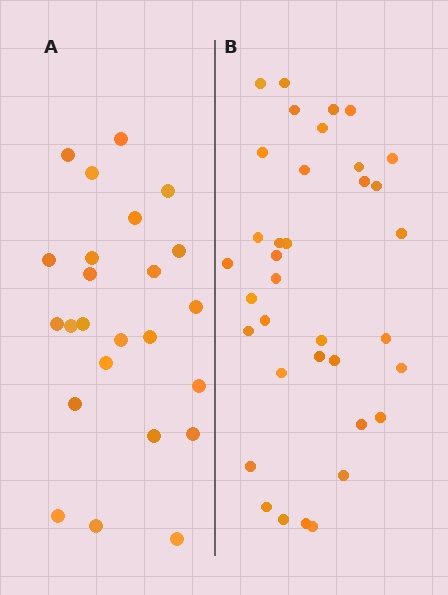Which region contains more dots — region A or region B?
Region B (the right region) has more dots.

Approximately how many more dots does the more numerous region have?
Region B has roughly 12 or so more dots than region A.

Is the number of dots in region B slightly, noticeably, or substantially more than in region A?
Region B has substantially more. The ratio is roughly 1.5 to 1.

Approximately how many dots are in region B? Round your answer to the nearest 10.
About 40 dots. (The exact count is 36, which rounds to 40.)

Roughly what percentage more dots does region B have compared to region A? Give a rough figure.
About 50% more.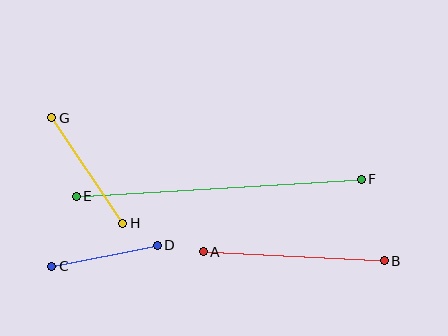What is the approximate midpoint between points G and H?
The midpoint is at approximately (87, 171) pixels.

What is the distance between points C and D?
The distance is approximately 108 pixels.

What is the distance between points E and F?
The distance is approximately 285 pixels.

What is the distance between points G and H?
The distance is approximately 127 pixels.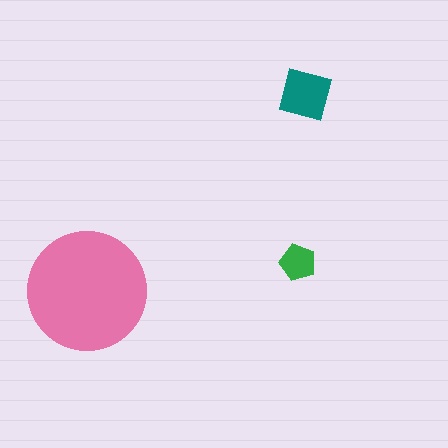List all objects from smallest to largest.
The green pentagon, the teal square, the pink circle.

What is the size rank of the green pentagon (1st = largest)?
3rd.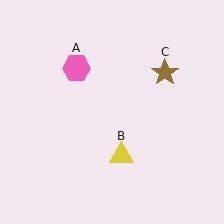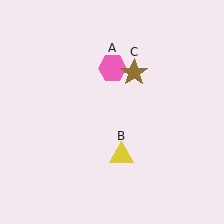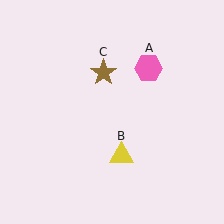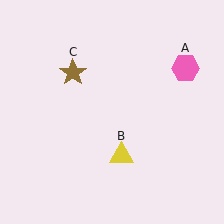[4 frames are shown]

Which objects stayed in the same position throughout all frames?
Yellow triangle (object B) remained stationary.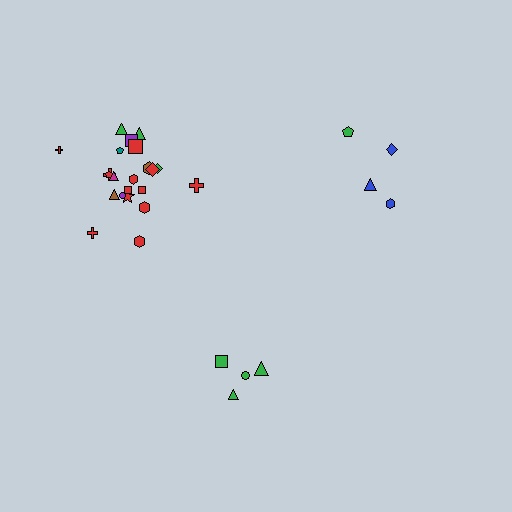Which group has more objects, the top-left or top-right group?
The top-left group.